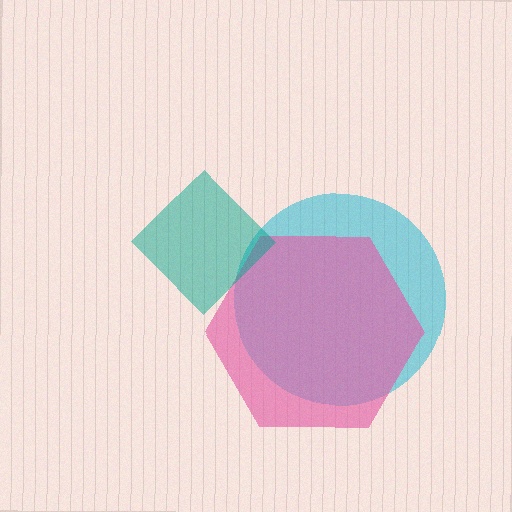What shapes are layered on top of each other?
The layered shapes are: a cyan circle, a pink hexagon, a teal diamond.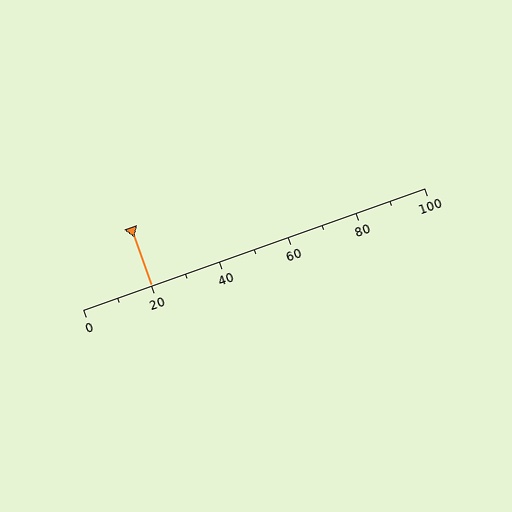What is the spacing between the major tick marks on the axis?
The major ticks are spaced 20 apart.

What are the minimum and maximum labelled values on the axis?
The axis runs from 0 to 100.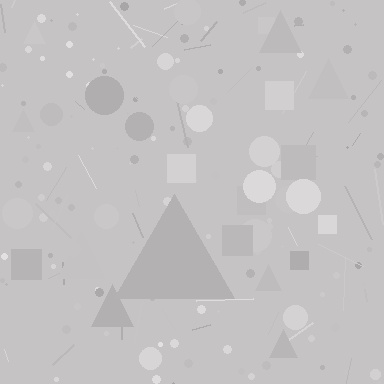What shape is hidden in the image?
A triangle is hidden in the image.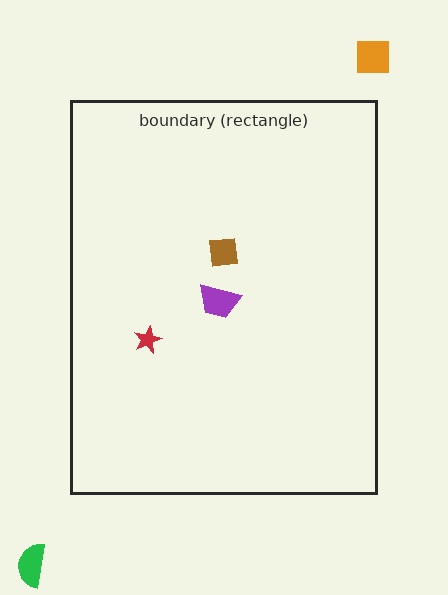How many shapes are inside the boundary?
3 inside, 2 outside.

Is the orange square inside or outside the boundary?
Outside.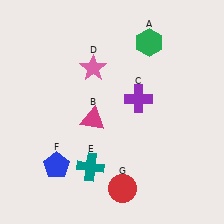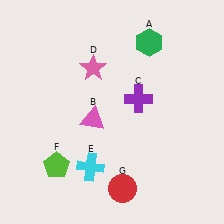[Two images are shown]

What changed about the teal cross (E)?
In Image 1, E is teal. In Image 2, it changed to cyan.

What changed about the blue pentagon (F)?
In Image 1, F is blue. In Image 2, it changed to lime.